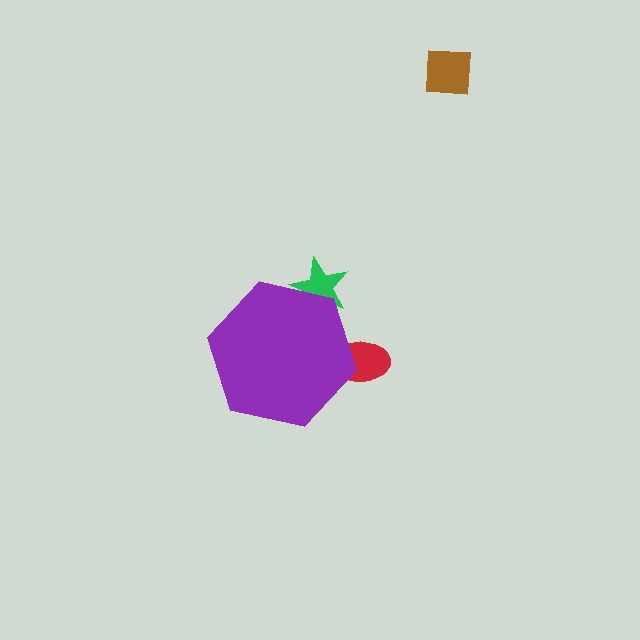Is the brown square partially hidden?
No, the brown square is fully visible.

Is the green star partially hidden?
Yes, the green star is partially hidden behind the purple hexagon.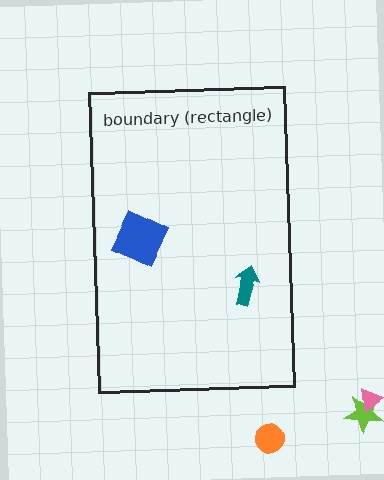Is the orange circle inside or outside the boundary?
Outside.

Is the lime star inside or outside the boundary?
Outside.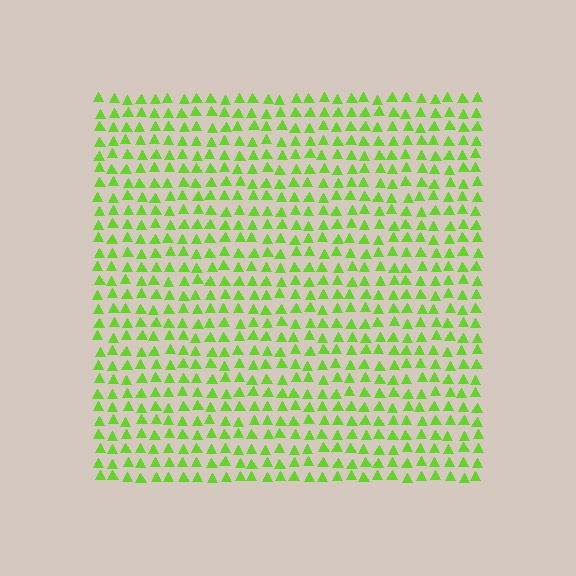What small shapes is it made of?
It is made of small triangles.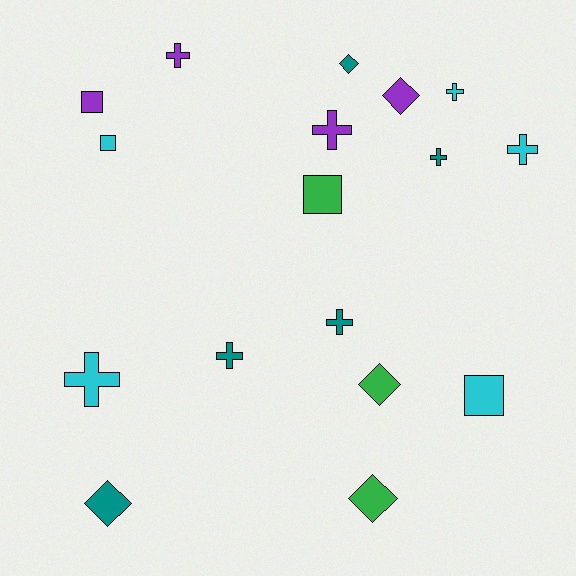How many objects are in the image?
There are 17 objects.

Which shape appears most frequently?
Cross, with 8 objects.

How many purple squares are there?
There is 1 purple square.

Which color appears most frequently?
Cyan, with 5 objects.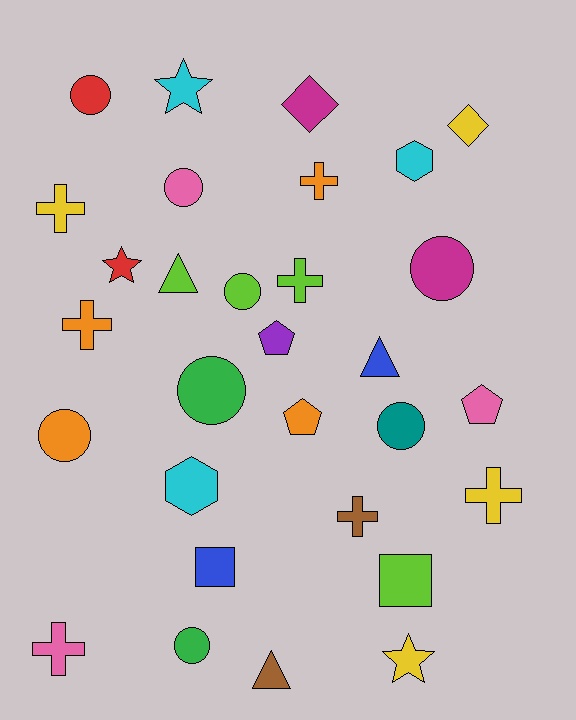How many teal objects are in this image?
There is 1 teal object.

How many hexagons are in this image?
There are 2 hexagons.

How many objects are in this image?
There are 30 objects.